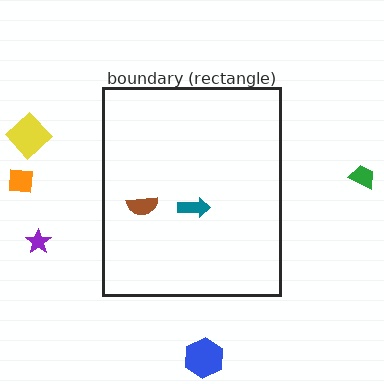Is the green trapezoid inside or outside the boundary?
Outside.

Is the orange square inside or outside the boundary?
Outside.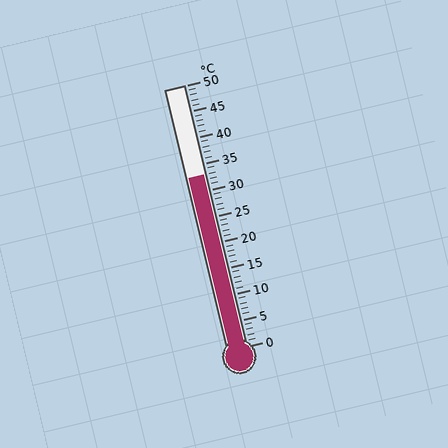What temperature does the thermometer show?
The thermometer shows approximately 33°C.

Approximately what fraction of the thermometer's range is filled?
The thermometer is filled to approximately 65% of its range.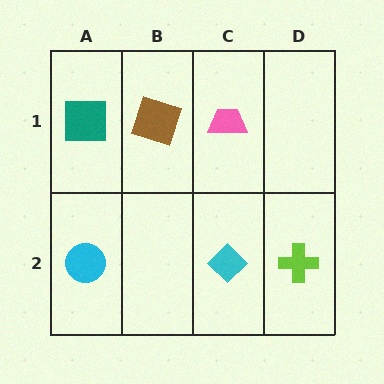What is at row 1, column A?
A teal square.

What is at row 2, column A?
A cyan circle.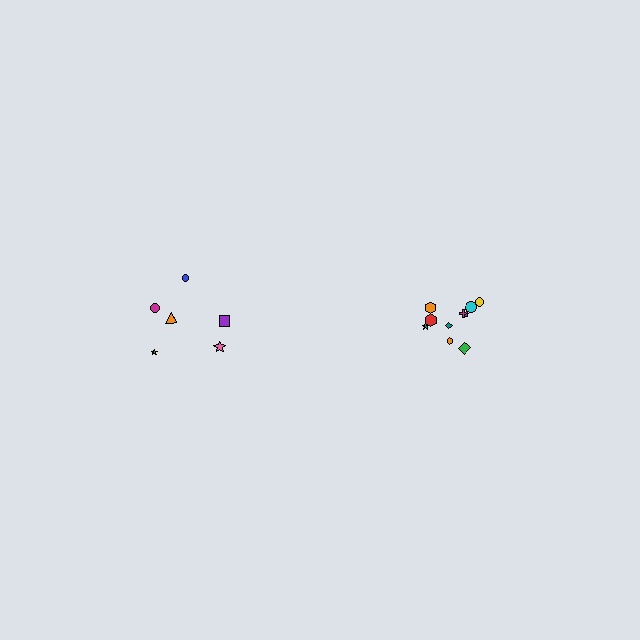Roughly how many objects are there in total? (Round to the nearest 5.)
Roughly 15 objects in total.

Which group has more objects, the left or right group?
The right group.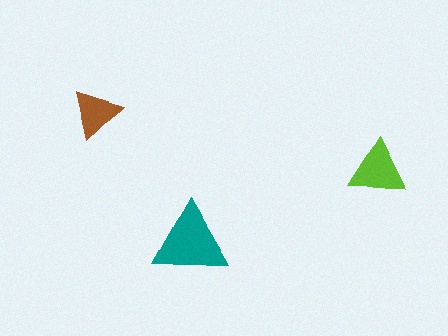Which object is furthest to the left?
The brown triangle is leftmost.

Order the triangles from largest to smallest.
the teal one, the lime one, the brown one.